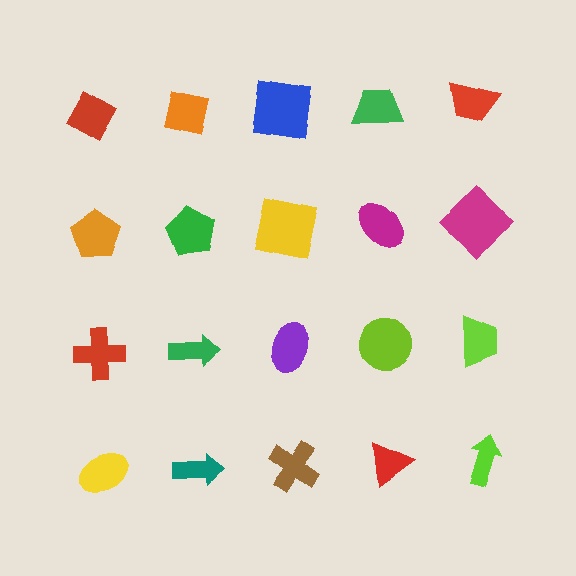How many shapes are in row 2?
5 shapes.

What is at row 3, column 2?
A green arrow.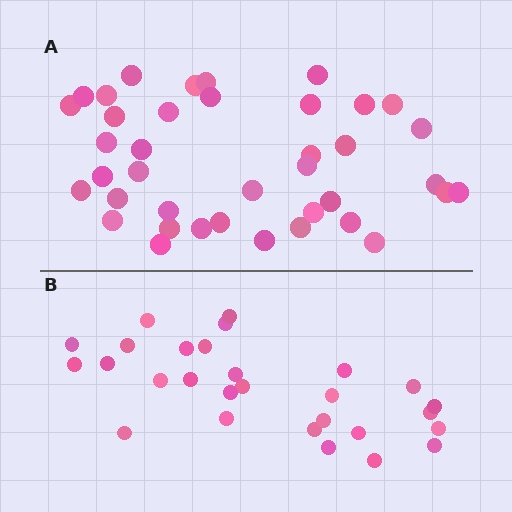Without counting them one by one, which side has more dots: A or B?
Region A (the top region) has more dots.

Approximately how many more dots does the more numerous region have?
Region A has roughly 12 or so more dots than region B.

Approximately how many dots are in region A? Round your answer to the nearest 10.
About 40 dots. (The exact count is 39, which rounds to 40.)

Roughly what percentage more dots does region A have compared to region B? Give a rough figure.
About 40% more.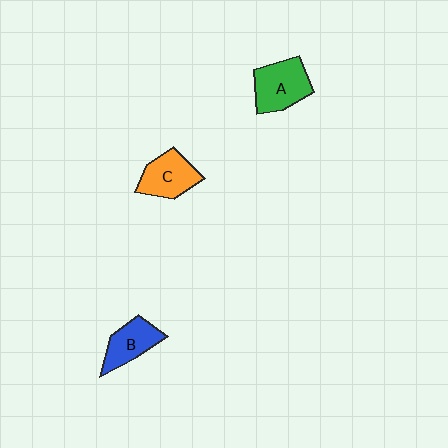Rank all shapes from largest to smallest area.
From largest to smallest: A (green), C (orange), B (blue).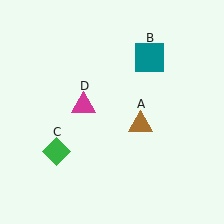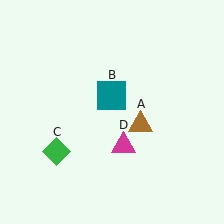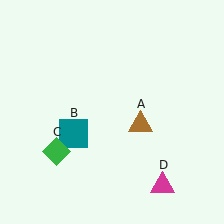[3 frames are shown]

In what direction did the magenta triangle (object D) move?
The magenta triangle (object D) moved down and to the right.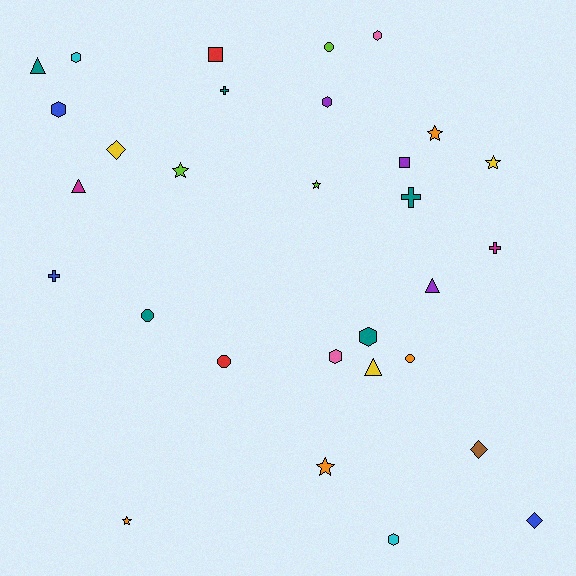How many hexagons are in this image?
There are 7 hexagons.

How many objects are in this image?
There are 30 objects.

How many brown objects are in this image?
There is 1 brown object.